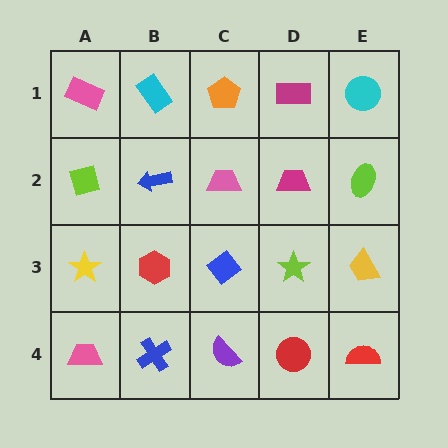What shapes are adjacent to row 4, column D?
A lime star (row 3, column D), a purple semicircle (row 4, column C), a red semicircle (row 4, column E).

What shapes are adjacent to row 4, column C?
A blue diamond (row 3, column C), a blue cross (row 4, column B), a red circle (row 4, column D).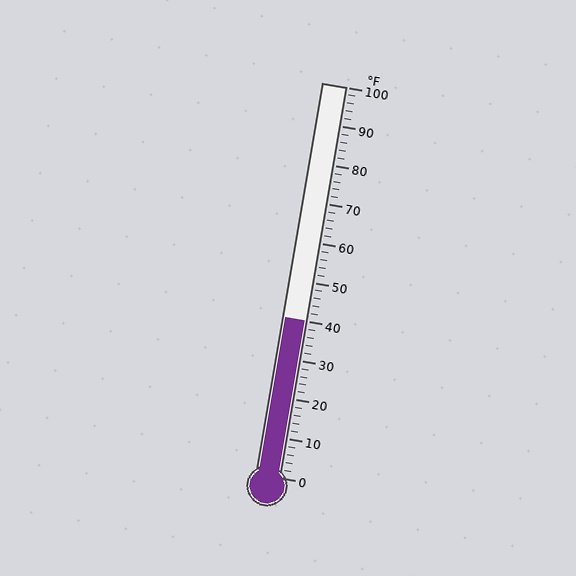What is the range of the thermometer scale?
The thermometer scale ranges from 0°F to 100°F.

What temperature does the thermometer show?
The thermometer shows approximately 40°F.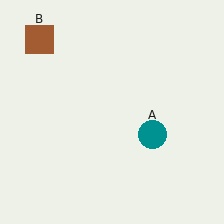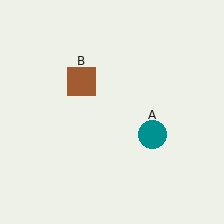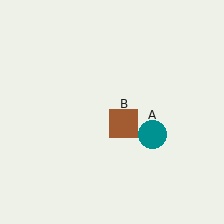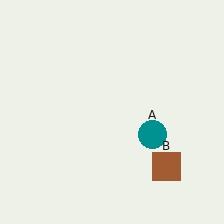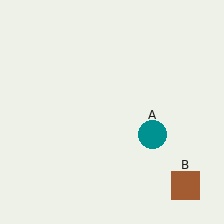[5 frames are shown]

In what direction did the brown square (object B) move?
The brown square (object B) moved down and to the right.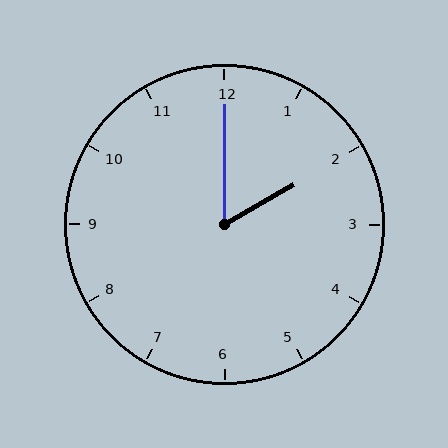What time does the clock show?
2:00.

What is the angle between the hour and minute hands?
Approximately 60 degrees.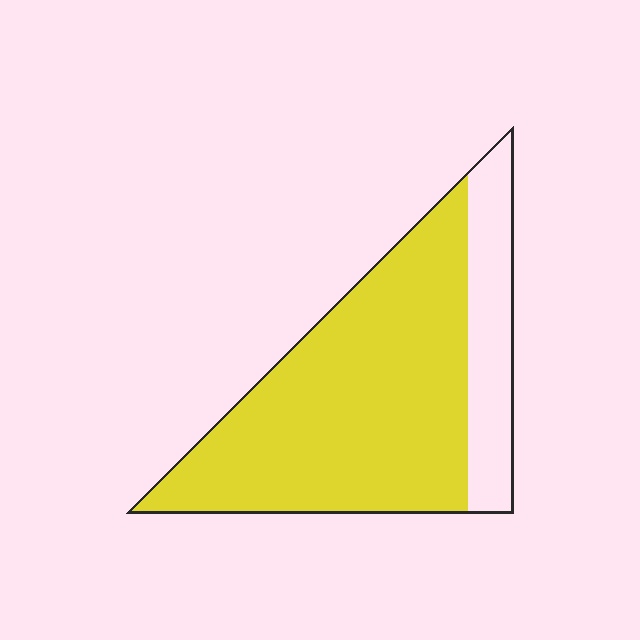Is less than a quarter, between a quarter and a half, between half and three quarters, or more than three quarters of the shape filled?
More than three quarters.